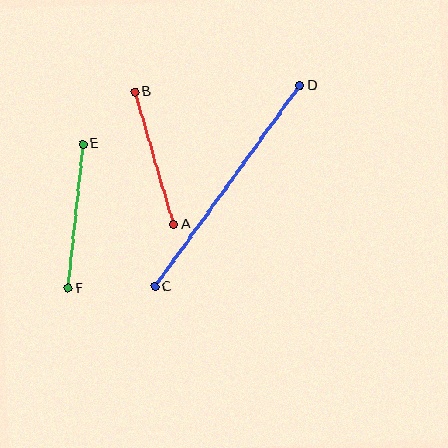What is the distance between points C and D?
The distance is approximately 248 pixels.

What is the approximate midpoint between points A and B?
The midpoint is at approximately (154, 158) pixels.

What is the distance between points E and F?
The distance is approximately 145 pixels.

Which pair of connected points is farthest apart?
Points C and D are farthest apart.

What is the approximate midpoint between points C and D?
The midpoint is at approximately (228, 186) pixels.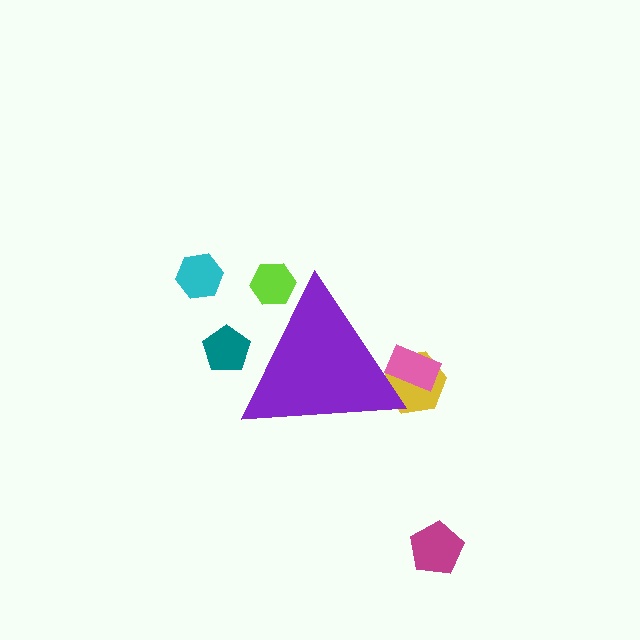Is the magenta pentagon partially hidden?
No, the magenta pentagon is fully visible.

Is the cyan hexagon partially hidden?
No, the cyan hexagon is fully visible.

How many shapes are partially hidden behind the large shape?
4 shapes are partially hidden.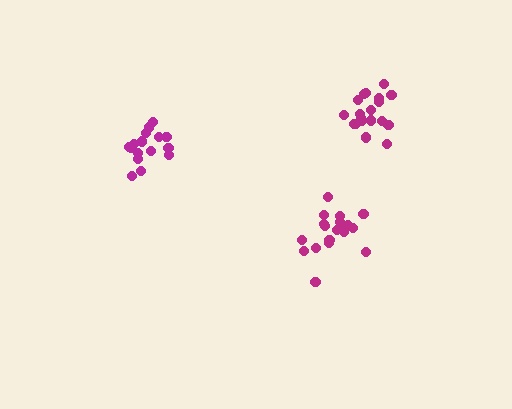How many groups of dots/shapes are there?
There are 3 groups.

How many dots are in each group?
Group 1: 19 dots, Group 2: 19 dots, Group 3: 16 dots (54 total).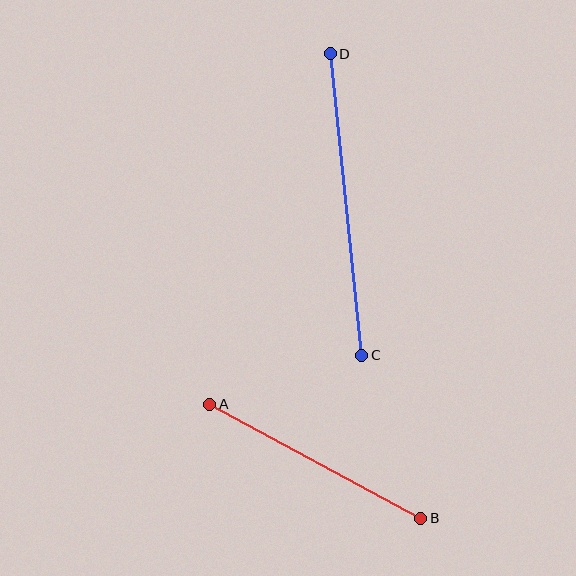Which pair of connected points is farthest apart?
Points C and D are farthest apart.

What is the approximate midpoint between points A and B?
The midpoint is at approximately (315, 461) pixels.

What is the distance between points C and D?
The distance is approximately 303 pixels.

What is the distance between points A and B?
The distance is approximately 240 pixels.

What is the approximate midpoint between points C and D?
The midpoint is at approximately (346, 205) pixels.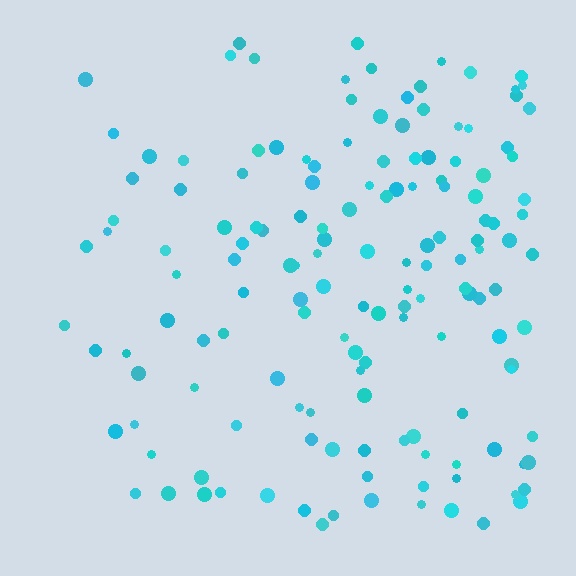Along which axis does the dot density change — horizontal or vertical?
Horizontal.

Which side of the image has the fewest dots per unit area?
The left.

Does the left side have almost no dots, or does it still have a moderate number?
Still a moderate number, just noticeably fewer than the right.